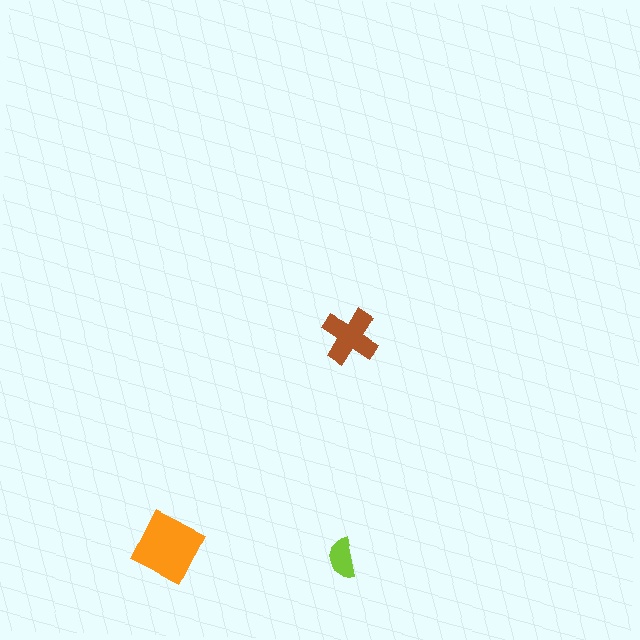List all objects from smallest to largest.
The lime semicircle, the brown cross, the orange diamond.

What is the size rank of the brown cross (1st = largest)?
2nd.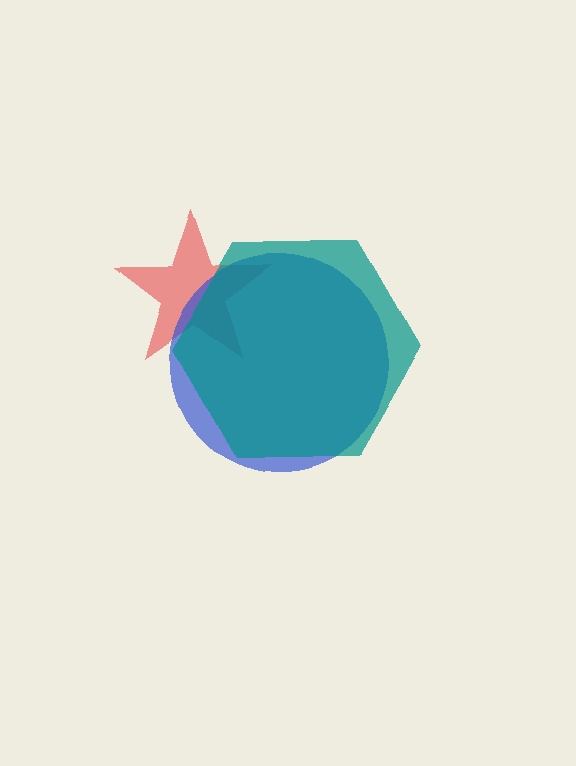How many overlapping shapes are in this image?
There are 3 overlapping shapes in the image.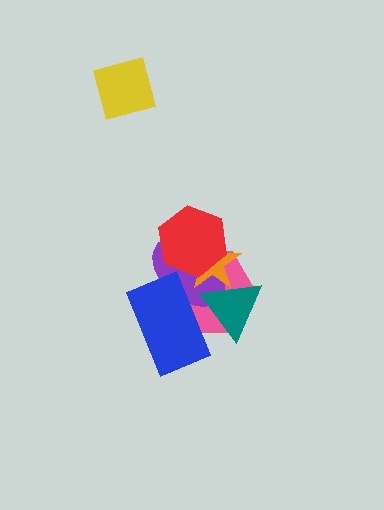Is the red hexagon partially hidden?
No, no other shape covers it.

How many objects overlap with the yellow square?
0 objects overlap with the yellow square.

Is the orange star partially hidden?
Yes, it is partially covered by another shape.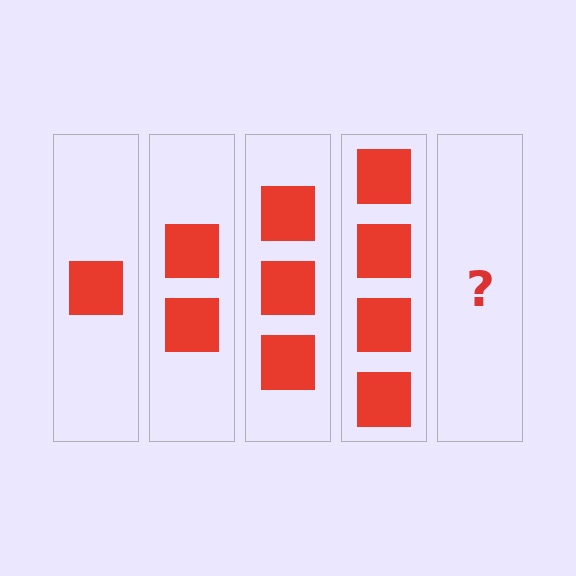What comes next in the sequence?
The next element should be 5 squares.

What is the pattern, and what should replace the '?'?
The pattern is that each step adds one more square. The '?' should be 5 squares.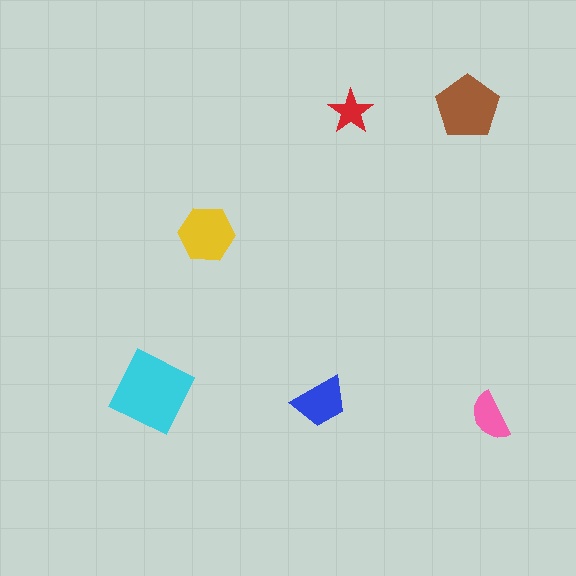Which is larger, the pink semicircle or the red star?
The pink semicircle.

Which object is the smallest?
The red star.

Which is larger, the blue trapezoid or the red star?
The blue trapezoid.